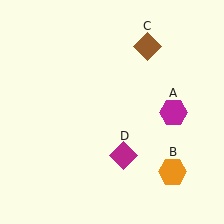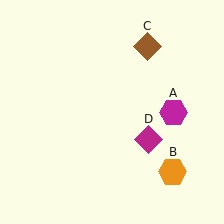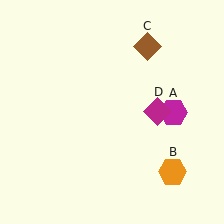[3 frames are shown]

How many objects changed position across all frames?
1 object changed position: magenta diamond (object D).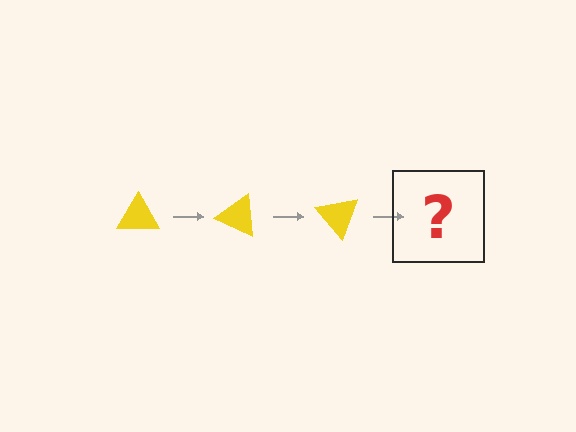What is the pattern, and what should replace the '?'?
The pattern is that the triangle rotates 25 degrees each step. The '?' should be a yellow triangle rotated 75 degrees.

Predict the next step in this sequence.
The next step is a yellow triangle rotated 75 degrees.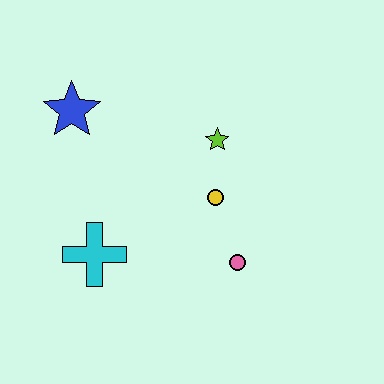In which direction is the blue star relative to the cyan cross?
The blue star is above the cyan cross.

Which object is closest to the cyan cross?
The yellow circle is closest to the cyan cross.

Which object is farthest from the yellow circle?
The blue star is farthest from the yellow circle.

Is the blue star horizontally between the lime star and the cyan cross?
No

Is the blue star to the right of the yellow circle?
No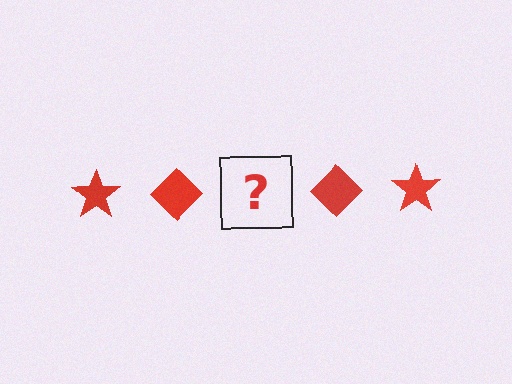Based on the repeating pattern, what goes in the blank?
The blank should be a red star.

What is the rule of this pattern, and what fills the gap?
The rule is that the pattern cycles through star, diamond shapes in red. The gap should be filled with a red star.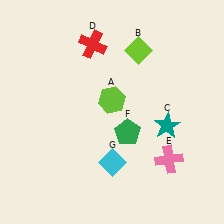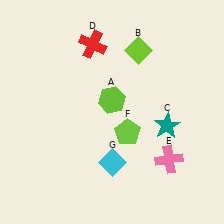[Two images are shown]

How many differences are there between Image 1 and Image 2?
There is 1 difference between the two images.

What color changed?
The pentagon (F) changed from green in Image 1 to lime in Image 2.